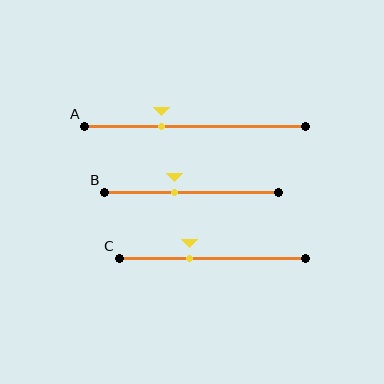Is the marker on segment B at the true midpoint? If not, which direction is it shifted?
No, the marker on segment B is shifted to the left by about 10% of the segment length.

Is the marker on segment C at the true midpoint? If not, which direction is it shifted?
No, the marker on segment C is shifted to the left by about 12% of the segment length.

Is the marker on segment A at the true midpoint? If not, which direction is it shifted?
No, the marker on segment A is shifted to the left by about 15% of the segment length.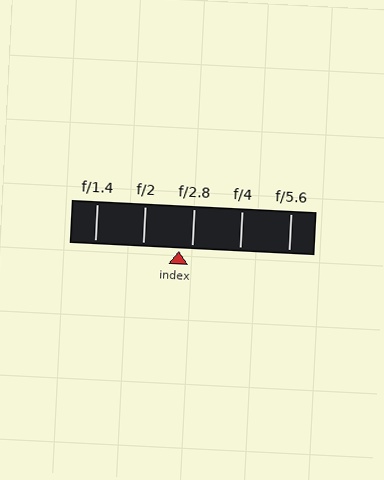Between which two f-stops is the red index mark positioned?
The index mark is between f/2 and f/2.8.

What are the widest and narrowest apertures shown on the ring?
The widest aperture shown is f/1.4 and the narrowest is f/5.6.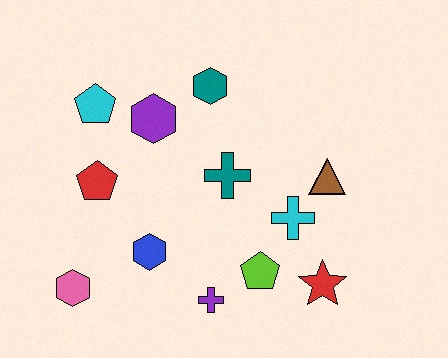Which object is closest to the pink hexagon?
The blue hexagon is closest to the pink hexagon.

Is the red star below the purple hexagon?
Yes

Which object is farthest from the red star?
The cyan pentagon is farthest from the red star.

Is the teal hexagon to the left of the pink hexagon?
No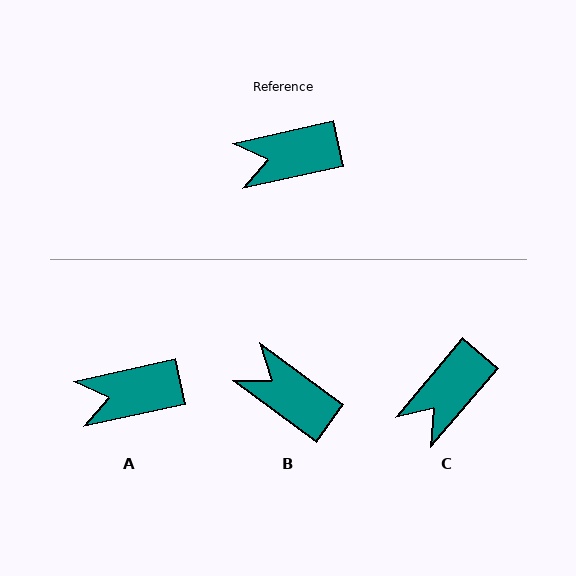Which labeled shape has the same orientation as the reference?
A.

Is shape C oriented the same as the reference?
No, it is off by about 37 degrees.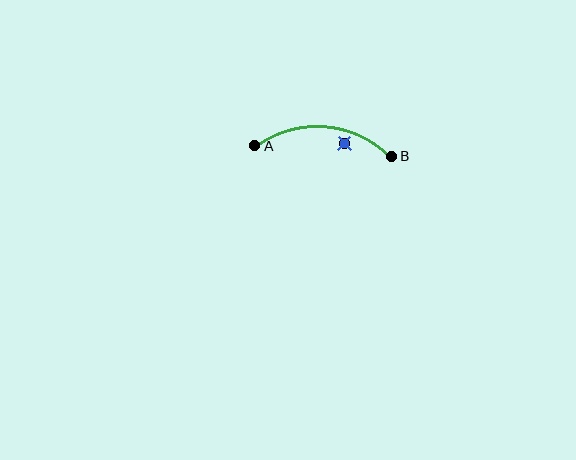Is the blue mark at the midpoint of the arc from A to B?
No — the blue mark does not lie on the arc at all. It sits slightly inside the curve.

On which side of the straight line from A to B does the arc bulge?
The arc bulges above the straight line connecting A and B.